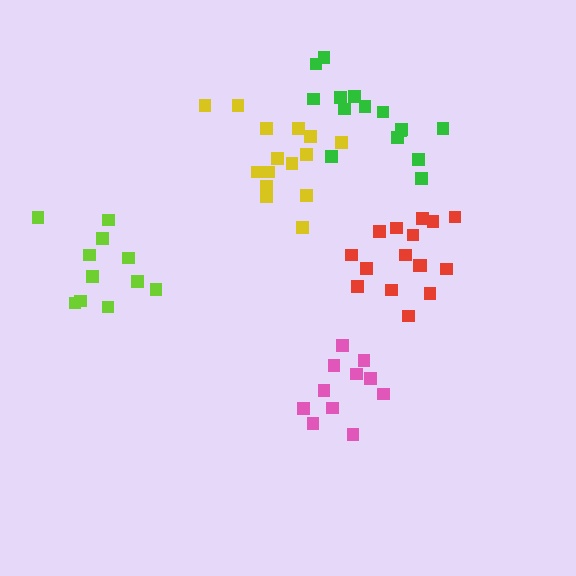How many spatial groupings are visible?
There are 5 spatial groupings.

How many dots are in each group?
Group 1: 16 dots, Group 2: 11 dots, Group 3: 11 dots, Group 4: 15 dots, Group 5: 15 dots (68 total).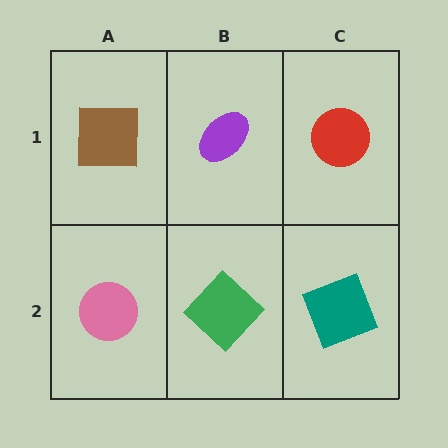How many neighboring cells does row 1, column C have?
2.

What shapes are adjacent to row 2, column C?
A red circle (row 1, column C), a green diamond (row 2, column B).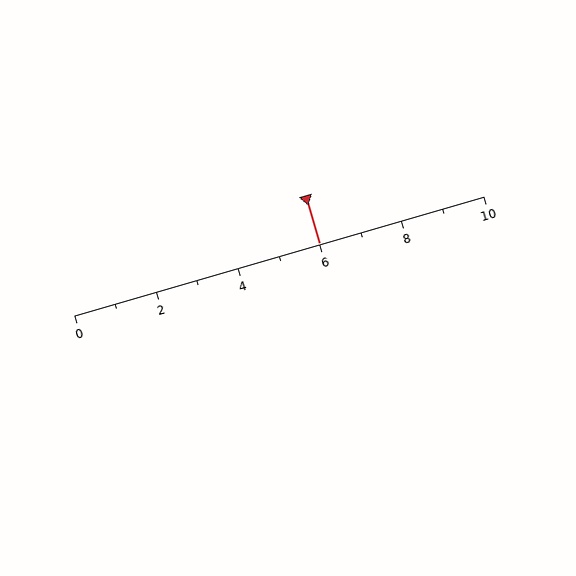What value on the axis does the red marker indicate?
The marker indicates approximately 6.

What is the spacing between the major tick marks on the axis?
The major ticks are spaced 2 apart.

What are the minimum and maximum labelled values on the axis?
The axis runs from 0 to 10.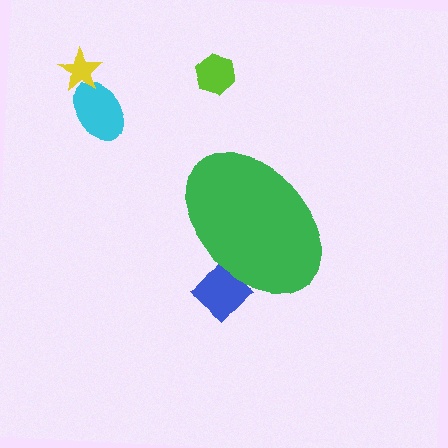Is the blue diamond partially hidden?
Yes, the blue diamond is partially hidden behind the green ellipse.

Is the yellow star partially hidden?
No, the yellow star is fully visible.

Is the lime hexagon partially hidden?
No, the lime hexagon is fully visible.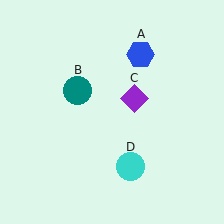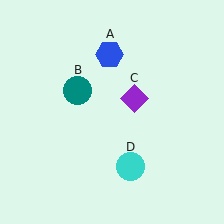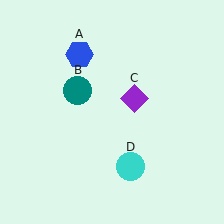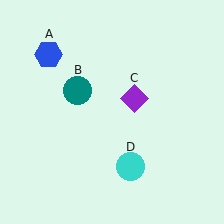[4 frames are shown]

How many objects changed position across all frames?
1 object changed position: blue hexagon (object A).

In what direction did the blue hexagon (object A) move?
The blue hexagon (object A) moved left.